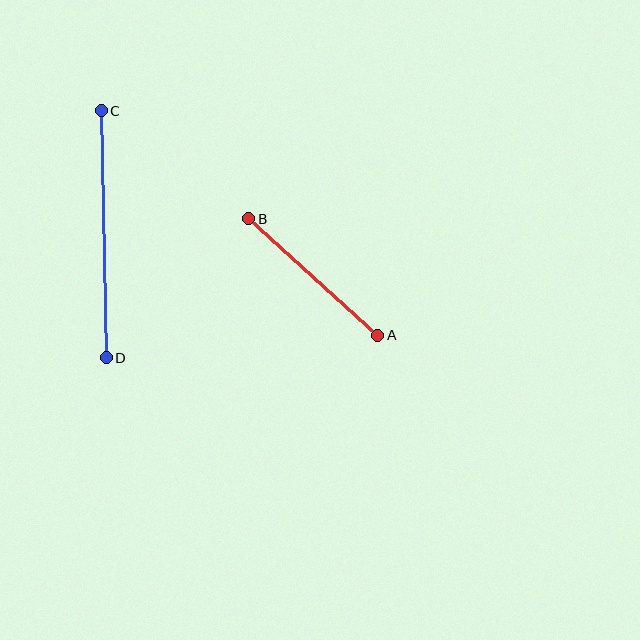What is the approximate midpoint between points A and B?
The midpoint is at approximately (313, 277) pixels.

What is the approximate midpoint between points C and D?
The midpoint is at approximately (104, 234) pixels.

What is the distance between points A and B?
The distance is approximately 174 pixels.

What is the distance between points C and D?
The distance is approximately 247 pixels.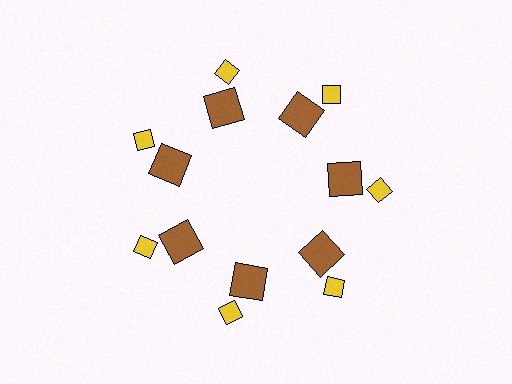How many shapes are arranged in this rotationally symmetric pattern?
There are 14 shapes, arranged in 7 groups of 2.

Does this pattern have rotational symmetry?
Yes, this pattern has 7-fold rotational symmetry. It looks the same after rotating 51 degrees around the center.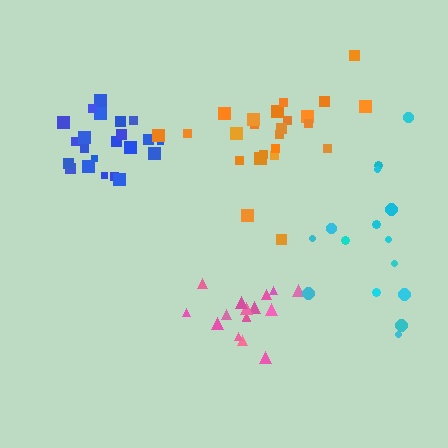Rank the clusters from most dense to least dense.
blue, pink, orange, cyan.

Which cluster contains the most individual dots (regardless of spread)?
Orange (24).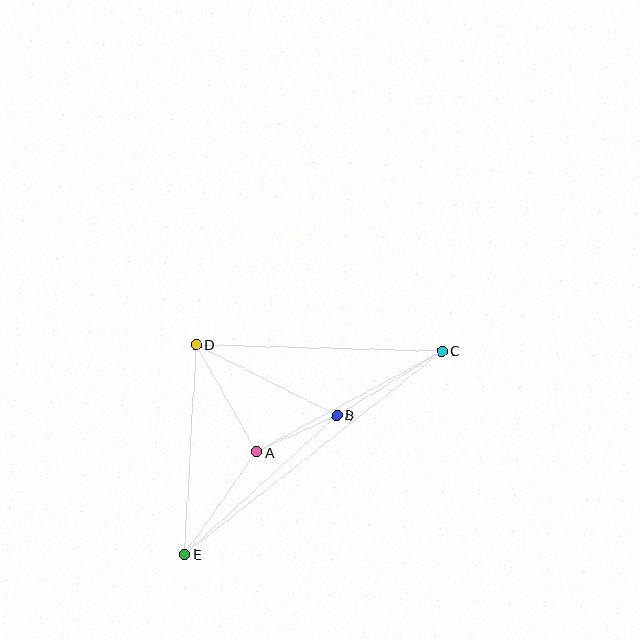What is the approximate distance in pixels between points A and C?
The distance between A and C is approximately 211 pixels.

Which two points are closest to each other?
Points A and B are closest to each other.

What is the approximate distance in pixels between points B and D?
The distance between B and D is approximately 157 pixels.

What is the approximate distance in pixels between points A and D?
The distance between A and D is approximately 123 pixels.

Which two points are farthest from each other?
Points C and E are farthest from each other.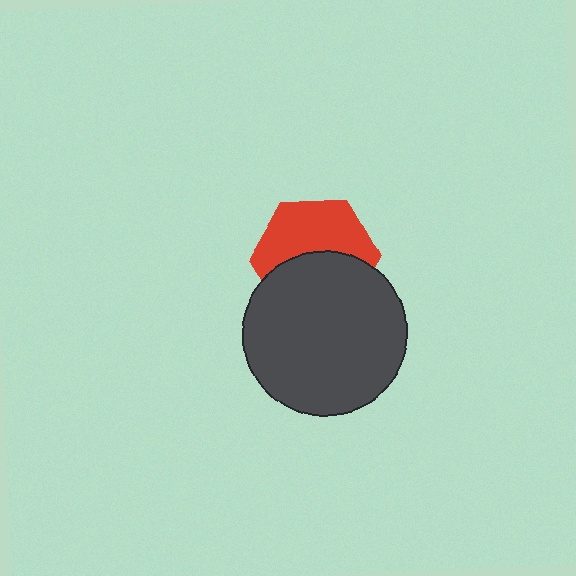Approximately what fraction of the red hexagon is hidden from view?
Roughly 49% of the red hexagon is hidden behind the dark gray circle.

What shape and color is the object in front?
The object in front is a dark gray circle.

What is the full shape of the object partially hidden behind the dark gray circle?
The partially hidden object is a red hexagon.